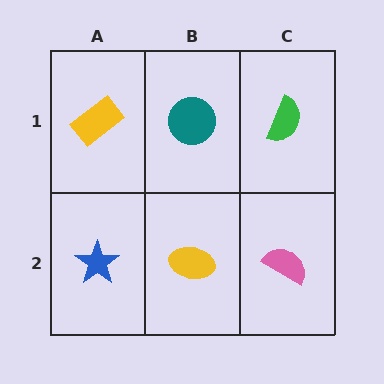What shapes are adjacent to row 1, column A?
A blue star (row 2, column A), a teal circle (row 1, column B).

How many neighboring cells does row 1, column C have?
2.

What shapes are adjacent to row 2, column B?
A teal circle (row 1, column B), a blue star (row 2, column A), a pink semicircle (row 2, column C).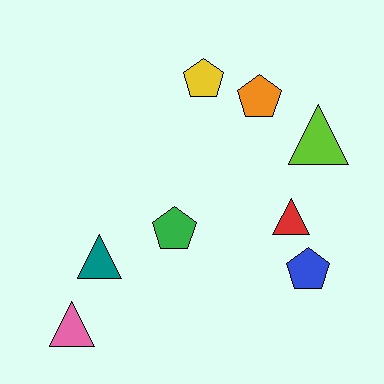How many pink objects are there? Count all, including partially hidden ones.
There is 1 pink object.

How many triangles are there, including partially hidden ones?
There are 4 triangles.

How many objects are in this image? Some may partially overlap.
There are 8 objects.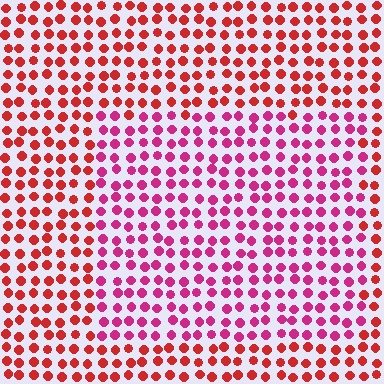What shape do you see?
I see a rectangle.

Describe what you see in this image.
The image is filled with small red elements in a uniform arrangement. A rectangle-shaped region is visible where the elements are tinted to a slightly different hue, forming a subtle color boundary.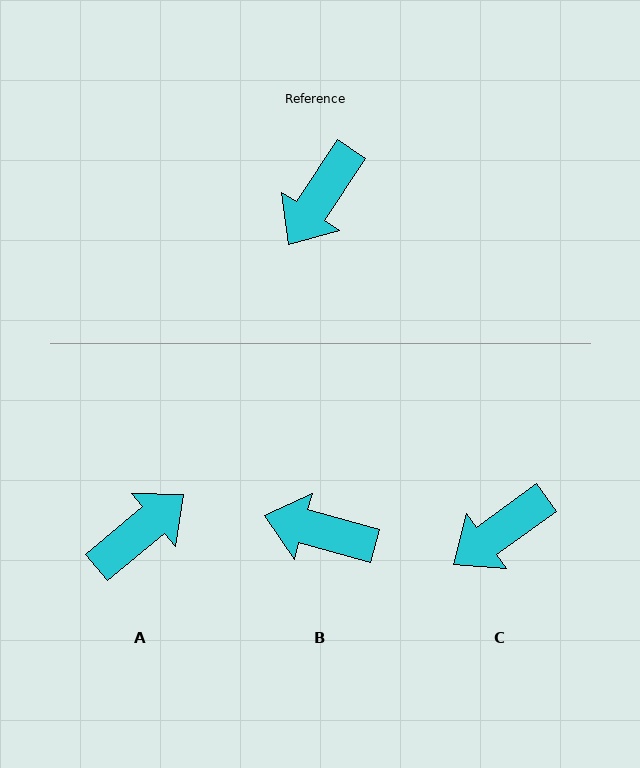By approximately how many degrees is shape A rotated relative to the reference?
Approximately 163 degrees counter-clockwise.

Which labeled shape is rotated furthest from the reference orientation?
A, about 163 degrees away.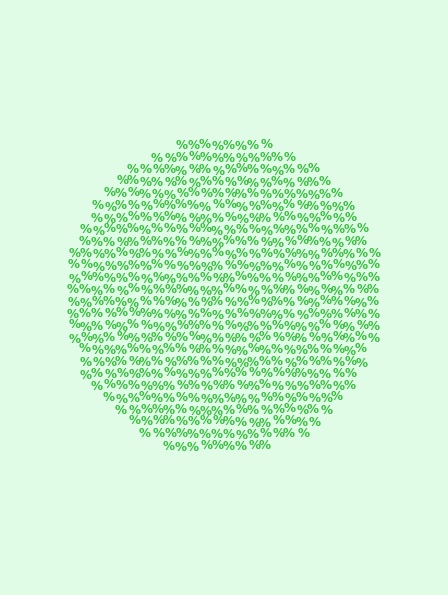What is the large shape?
The large shape is a circle.